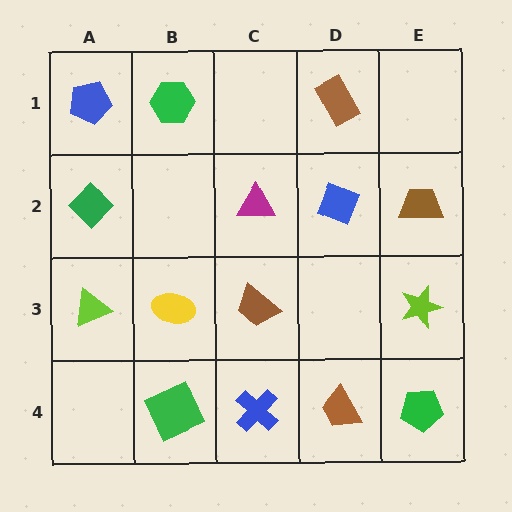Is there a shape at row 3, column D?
No, that cell is empty.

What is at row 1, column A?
A blue pentagon.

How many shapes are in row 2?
4 shapes.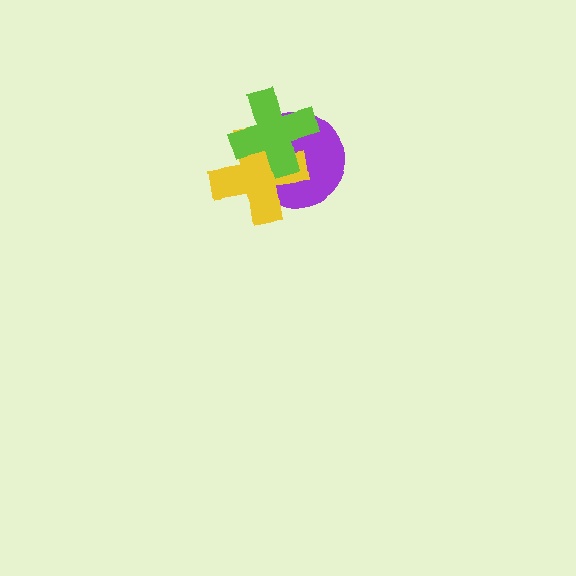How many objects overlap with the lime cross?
2 objects overlap with the lime cross.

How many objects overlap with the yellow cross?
2 objects overlap with the yellow cross.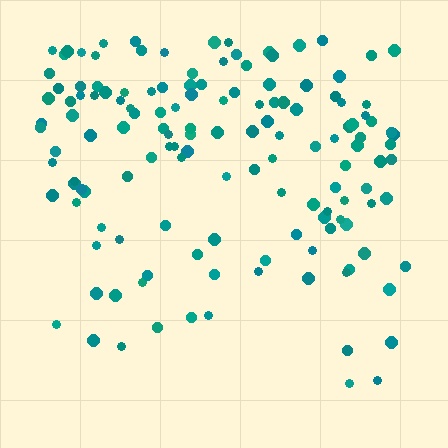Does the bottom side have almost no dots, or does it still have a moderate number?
Still a moderate number, just noticeably fewer than the top.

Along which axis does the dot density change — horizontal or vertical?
Vertical.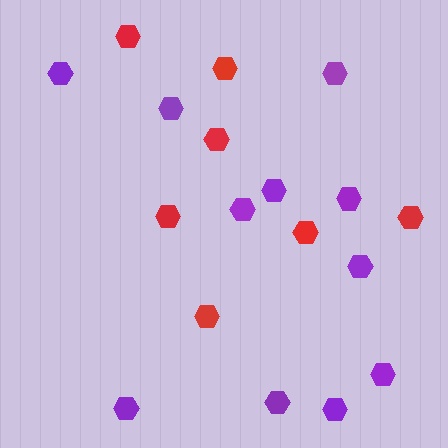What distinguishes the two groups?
There are 2 groups: one group of red hexagons (7) and one group of purple hexagons (11).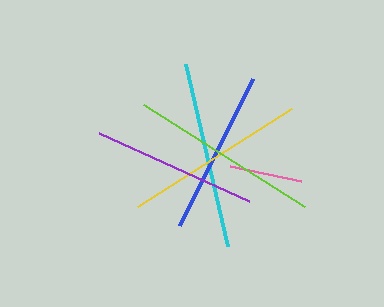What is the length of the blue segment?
The blue segment is approximately 164 pixels long.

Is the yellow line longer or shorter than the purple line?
The yellow line is longer than the purple line.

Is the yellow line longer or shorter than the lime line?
The lime line is longer than the yellow line.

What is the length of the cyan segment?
The cyan segment is approximately 187 pixels long.